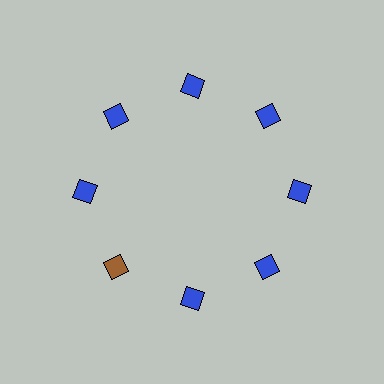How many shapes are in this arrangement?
There are 8 shapes arranged in a ring pattern.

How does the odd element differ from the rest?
It has a different color: brown instead of blue.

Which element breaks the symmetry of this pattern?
The brown diamond at roughly the 8 o'clock position breaks the symmetry. All other shapes are blue diamonds.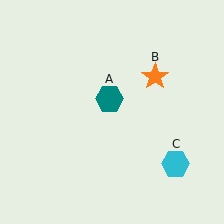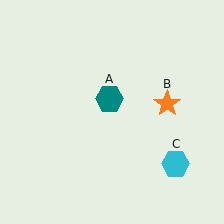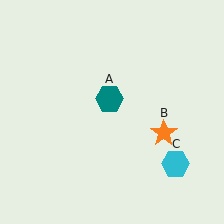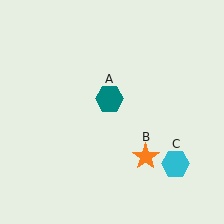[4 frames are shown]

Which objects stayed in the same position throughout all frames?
Teal hexagon (object A) and cyan hexagon (object C) remained stationary.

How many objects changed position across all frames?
1 object changed position: orange star (object B).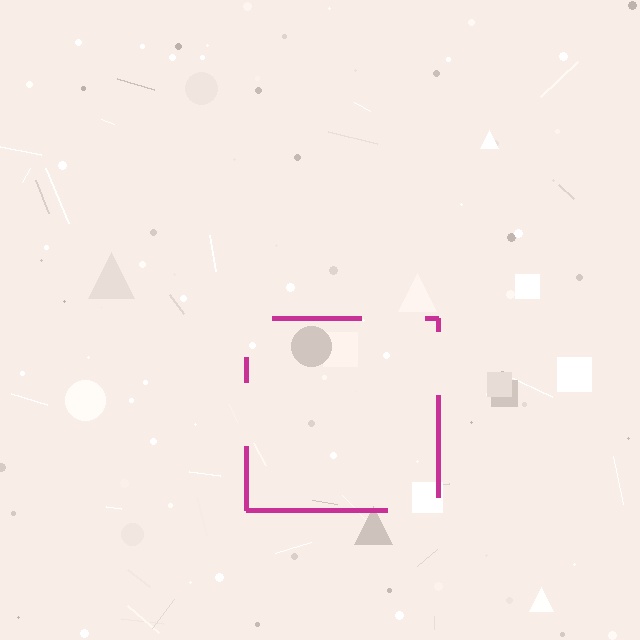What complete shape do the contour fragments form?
The contour fragments form a square.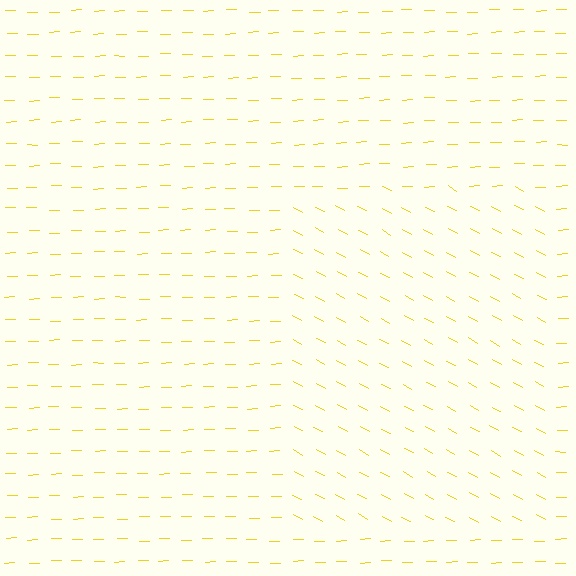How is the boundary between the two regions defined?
The boundary is defined purely by a change in line orientation (approximately 31 degrees difference). All lines are the same color and thickness.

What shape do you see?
I see a rectangle.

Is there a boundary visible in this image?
Yes, there is a texture boundary formed by a change in line orientation.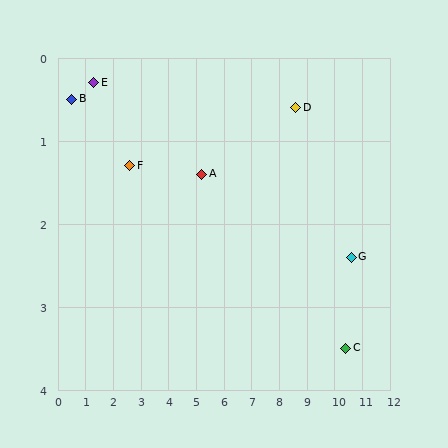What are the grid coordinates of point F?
Point F is at approximately (2.6, 1.3).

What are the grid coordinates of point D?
Point D is at approximately (8.6, 0.6).